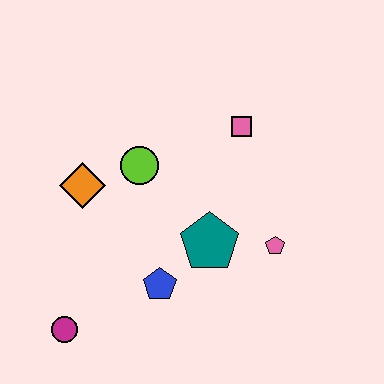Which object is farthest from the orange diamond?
The pink pentagon is farthest from the orange diamond.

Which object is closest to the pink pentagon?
The teal pentagon is closest to the pink pentagon.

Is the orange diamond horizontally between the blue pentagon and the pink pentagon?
No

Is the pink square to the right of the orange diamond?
Yes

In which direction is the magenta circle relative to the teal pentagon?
The magenta circle is to the left of the teal pentagon.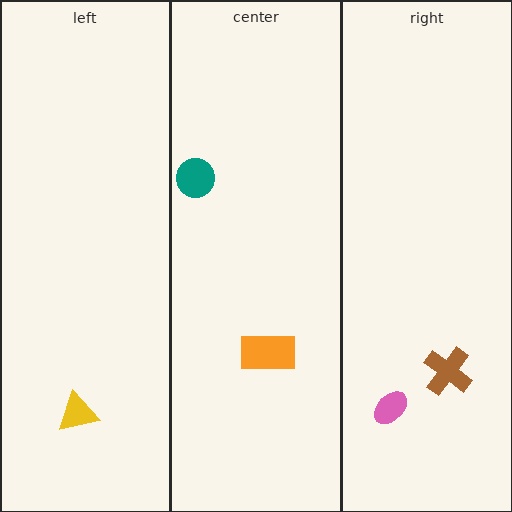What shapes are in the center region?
The orange rectangle, the teal circle.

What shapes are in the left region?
The yellow triangle.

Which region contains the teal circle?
The center region.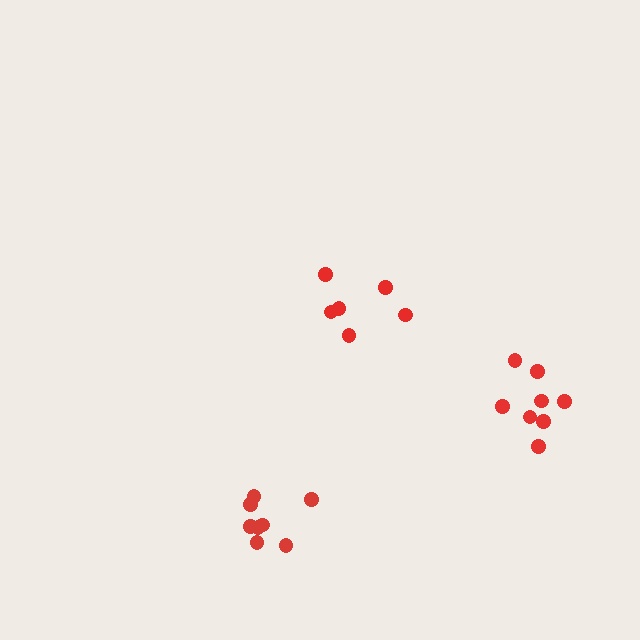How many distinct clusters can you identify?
There are 3 distinct clusters.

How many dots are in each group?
Group 1: 8 dots, Group 2: 6 dots, Group 3: 8 dots (22 total).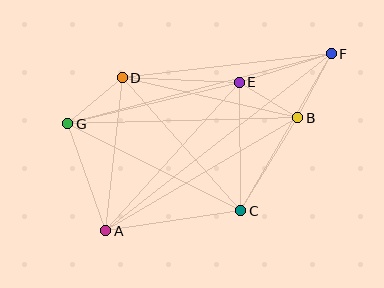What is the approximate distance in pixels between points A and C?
The distance between A and C is approximately 136 pixels.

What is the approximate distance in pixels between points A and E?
The distance between A and E is approximately 199 pixels.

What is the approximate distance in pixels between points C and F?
The distance between C and F is approximately 181 pixels.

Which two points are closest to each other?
Points B and E are closest to each other.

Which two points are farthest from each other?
Points A and F are farthest from each other.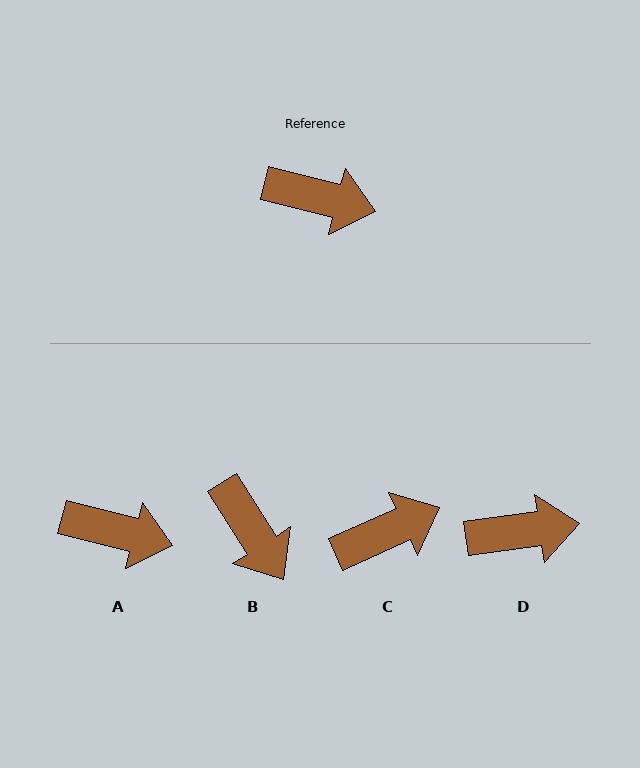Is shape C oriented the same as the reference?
No, it is off by about 39 degrees.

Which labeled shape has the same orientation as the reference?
A.